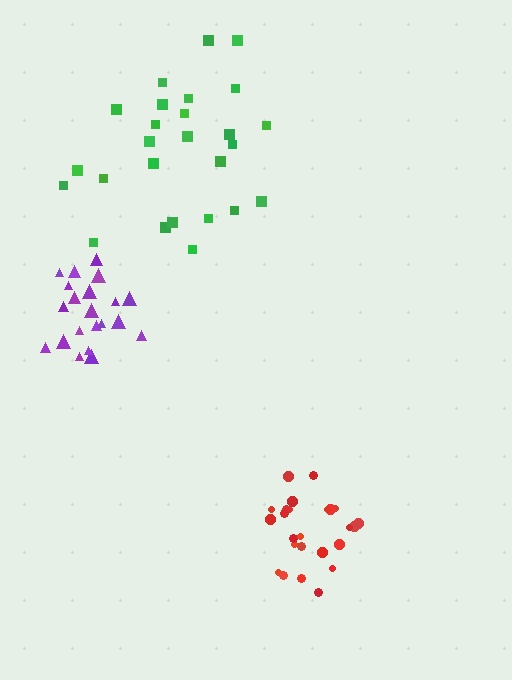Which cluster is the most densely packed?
Purple.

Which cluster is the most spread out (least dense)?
Green.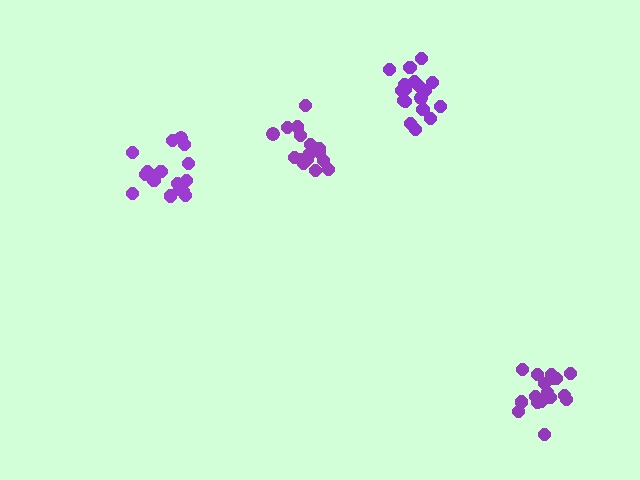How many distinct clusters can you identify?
There are 4 distinct clusters.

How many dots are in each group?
Group 1: 16 dots, Group 2: 16 dots, Group 3: 18 dots, Group 4: 18 dots (68 total).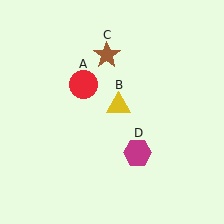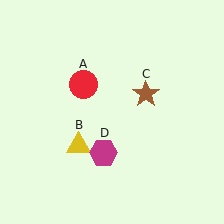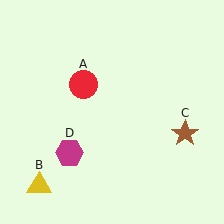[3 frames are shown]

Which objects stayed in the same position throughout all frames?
Red circle (object A) remained stationary.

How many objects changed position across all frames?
3 objects changed position: yellow triangle (object B), brown star (object C), magenta hexagon (object D).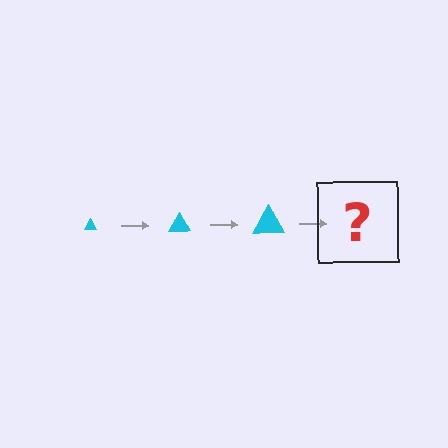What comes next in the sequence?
The next element should be a cyan triangle, larger than the previous one.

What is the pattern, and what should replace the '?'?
The pattern is that the triangle gets progressively larger each step. The '?' should be a cyan triangle, larger than the previous one.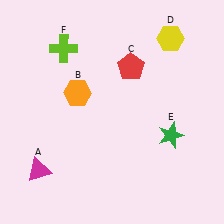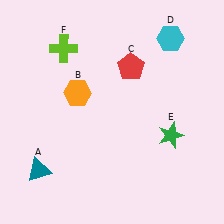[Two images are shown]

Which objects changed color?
A changed from magenta to teal. D changed from yellow to cyan.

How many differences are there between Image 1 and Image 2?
There are 2 differences between the two images.